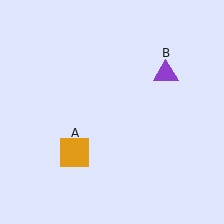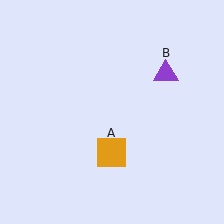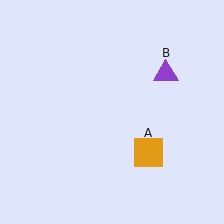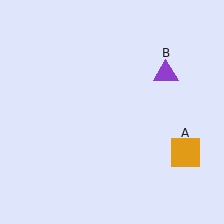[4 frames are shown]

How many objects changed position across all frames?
1 object changed position: orange square (object A).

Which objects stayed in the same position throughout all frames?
Purple triangle (object B) remained stationary.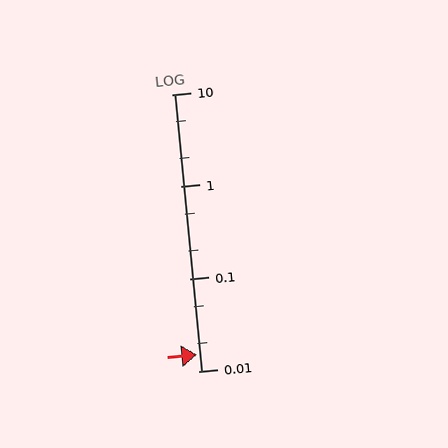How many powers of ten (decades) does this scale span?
The scale spans 3 decades, from 0.01 to 10.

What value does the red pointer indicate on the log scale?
The pointer indicates approximately 0.015.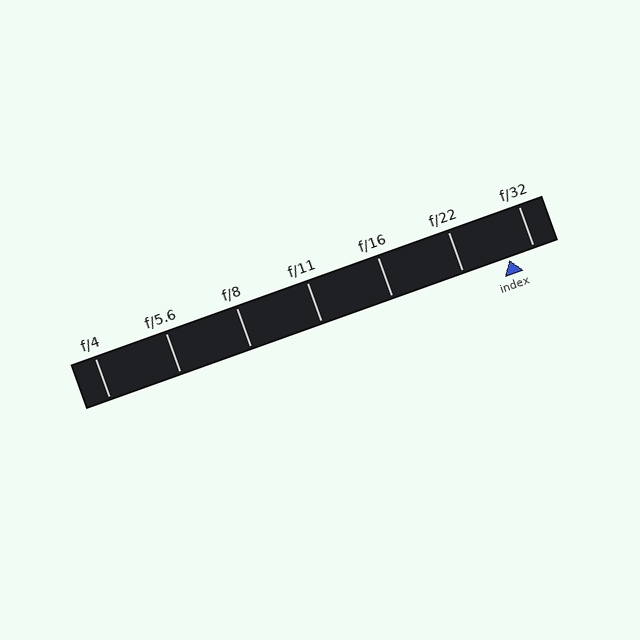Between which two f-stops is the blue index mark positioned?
The index mark is between f/22 and f/32.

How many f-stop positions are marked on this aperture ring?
There are 7 f-stop positions marked.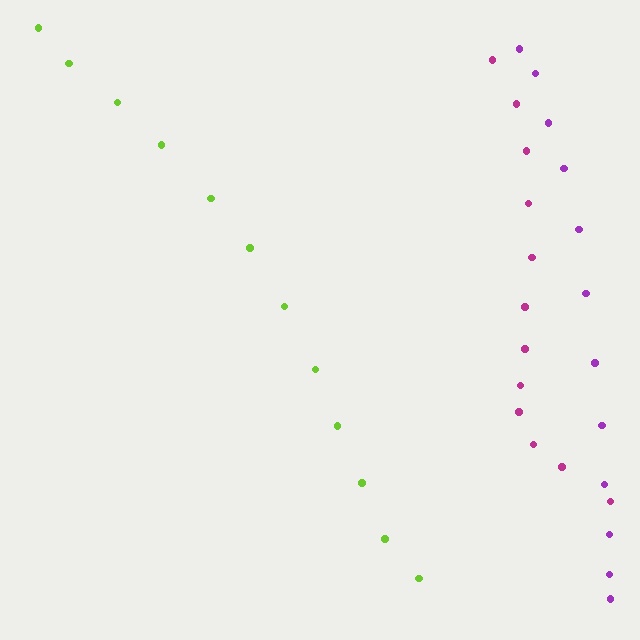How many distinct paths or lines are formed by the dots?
There are 3 distinct paths.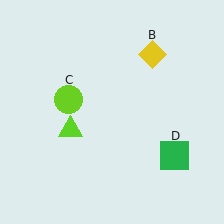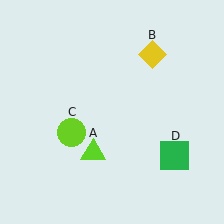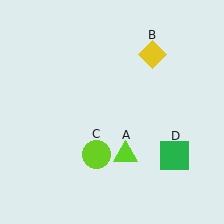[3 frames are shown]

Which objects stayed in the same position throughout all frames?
Yellow diamond (object B) and green square (object D) remained stationary.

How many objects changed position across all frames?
2 objects changed position: lime triangle (object A), lime circle (object C).